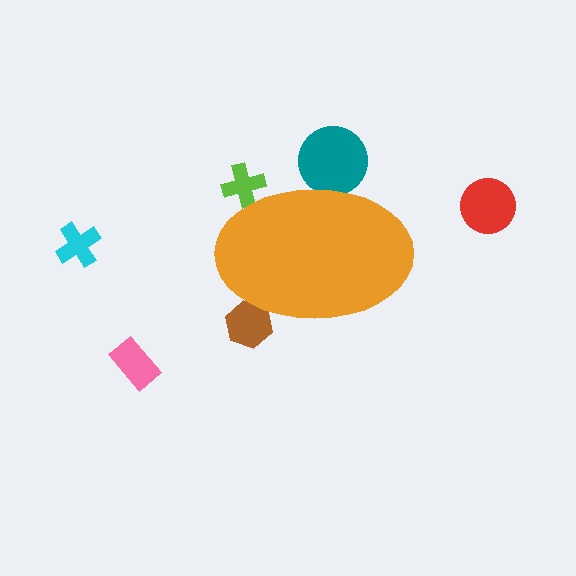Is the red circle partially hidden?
No, the red circle is fully visible.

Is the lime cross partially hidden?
Yes, the lime cross is partially hidden behind the orange ellipse.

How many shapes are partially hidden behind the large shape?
3 shapes are partially hidden.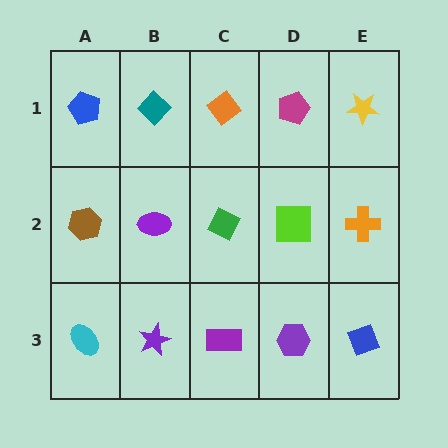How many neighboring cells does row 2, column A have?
3.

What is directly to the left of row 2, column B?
A brown hexagon.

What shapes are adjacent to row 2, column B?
A teal diamond (row 1, column B), a purple star (row 3, column B), a brown hexagon (row 2, column A), a green diamond (row 2, column C).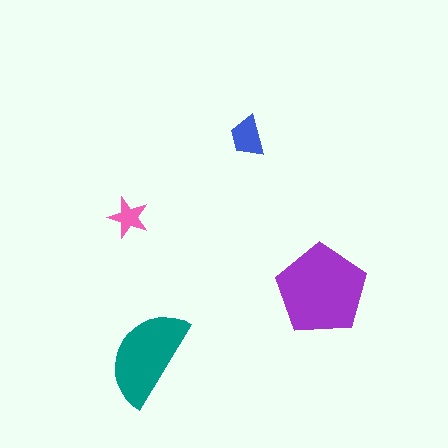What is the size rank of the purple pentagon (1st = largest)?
1st.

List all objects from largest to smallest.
The purple pentagon, the teal semicircle, the blue trapezoid, the pink star.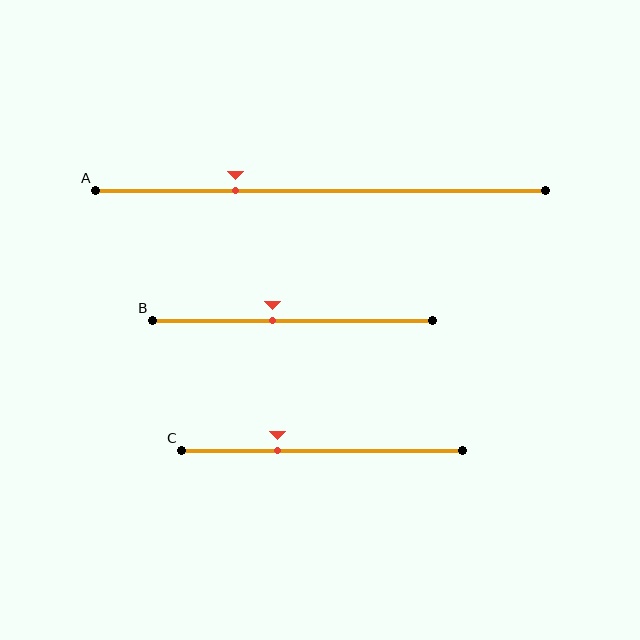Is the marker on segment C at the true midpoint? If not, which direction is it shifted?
No, the marker on segment C is shifted to the left by about 16% of the segment length.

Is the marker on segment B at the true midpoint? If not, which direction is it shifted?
No, the marker on segment B is shifted to the left by about 7% of the segment length.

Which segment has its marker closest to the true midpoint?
Segment B has its marker closest to the true midpoint.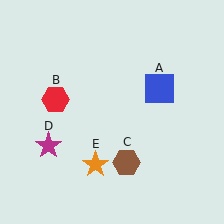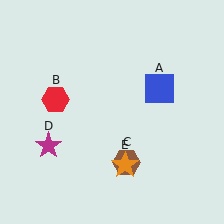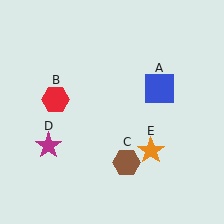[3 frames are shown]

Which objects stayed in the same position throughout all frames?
Blue square (object A) and red hexagon (object B) and brown hexagon (object C) and magenta star (object D) remained stationary.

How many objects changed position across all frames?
1 object changed position: orange star (object E).